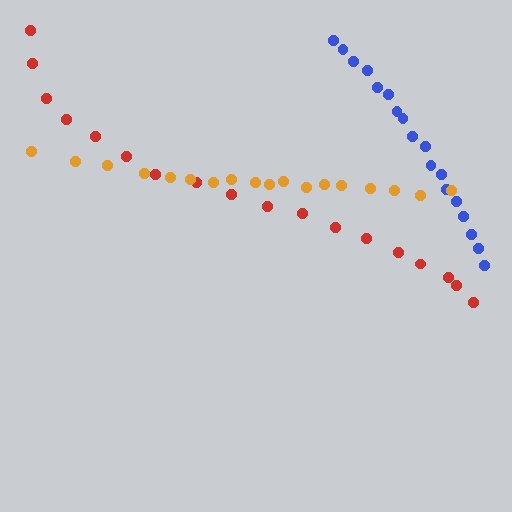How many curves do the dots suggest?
There are 3 distinct paths.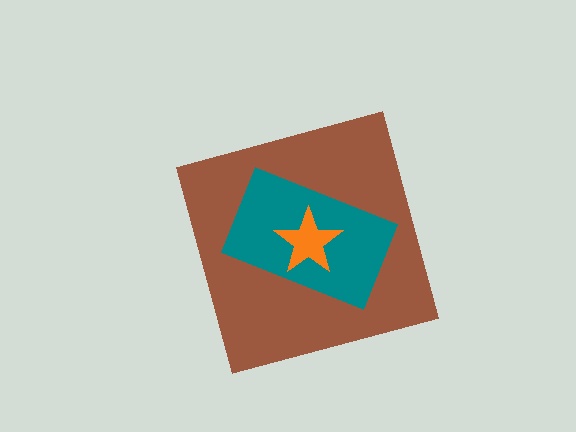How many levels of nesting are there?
3.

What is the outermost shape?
The brown diamond.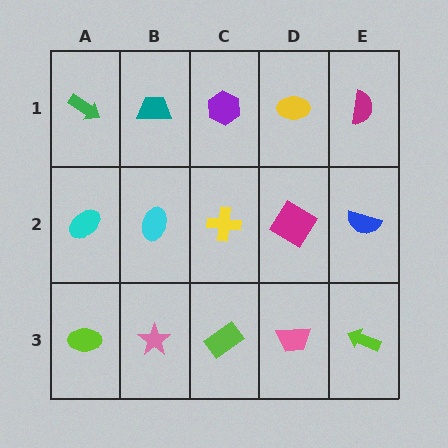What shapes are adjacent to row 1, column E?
A blue semicircle (row 2, column E), a yellow ellipse (row 1, column D).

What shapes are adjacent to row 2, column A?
A green arrow (row 1, column A), a lime ellipse (row 3, column A), a cyan ellipse (row 2, column B).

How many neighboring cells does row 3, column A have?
2.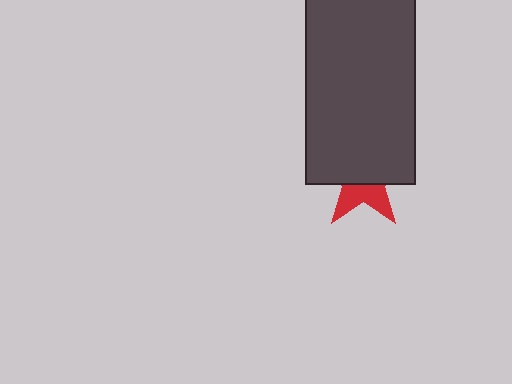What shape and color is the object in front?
The object in front is a dark gray rectangle.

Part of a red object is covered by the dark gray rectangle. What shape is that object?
It is a star.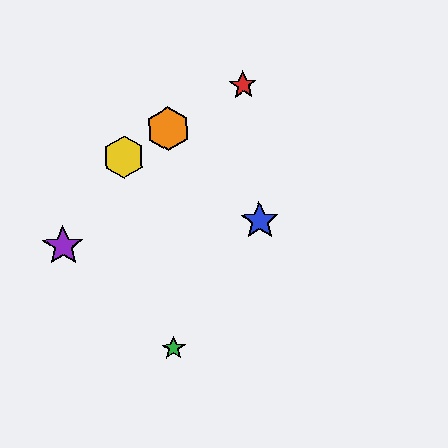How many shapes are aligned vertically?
2 shapes (the green star, the orange hexagon) are aligned vertically.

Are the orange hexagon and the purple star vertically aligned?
No, the orange hexagon is at x≈168 and the purple star is at x≈63.